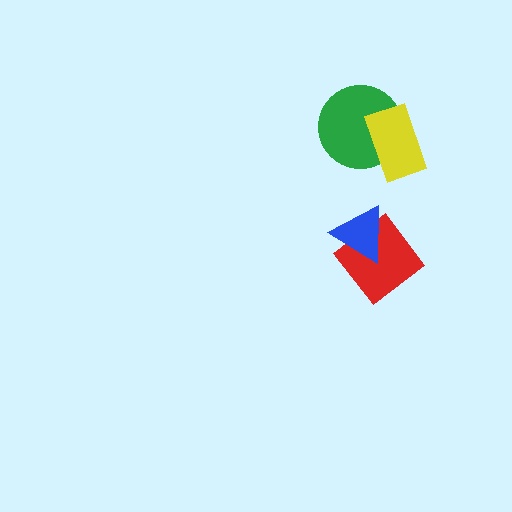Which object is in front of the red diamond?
The blue triangle is in front of the red diamond.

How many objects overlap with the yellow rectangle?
1 object overlaps with the yellow rectangle.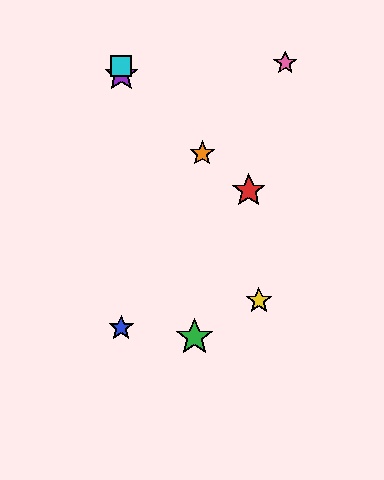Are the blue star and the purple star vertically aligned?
Yes, both are at x≈121.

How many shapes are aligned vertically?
3 shapes (the blue star, the purple star, the cyan square) are aligned vertically.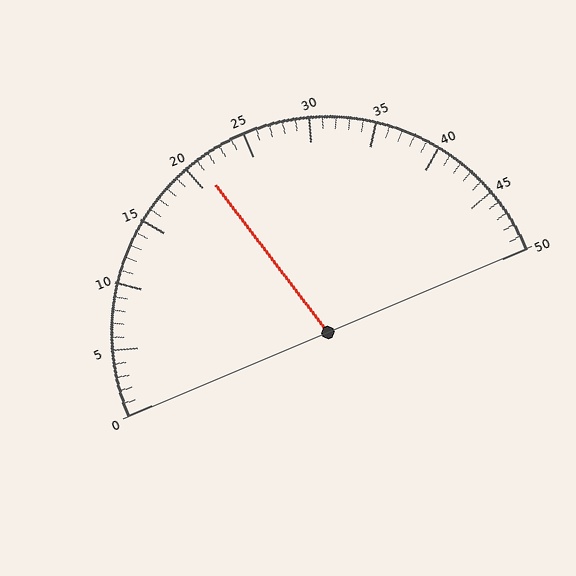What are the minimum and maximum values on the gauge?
The gauge ranges from 0 to 50.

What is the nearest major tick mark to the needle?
The nearest major tick mark is 20.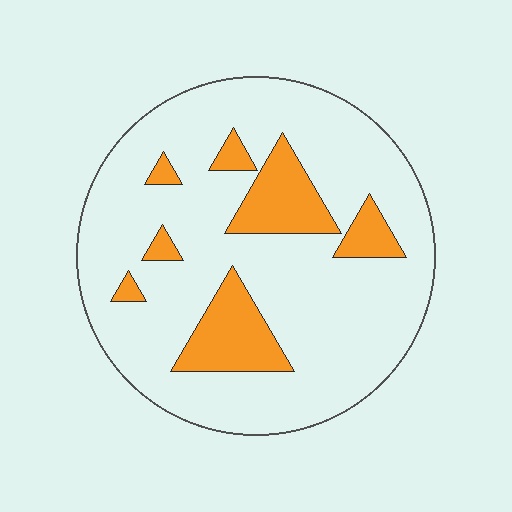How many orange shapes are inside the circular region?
7.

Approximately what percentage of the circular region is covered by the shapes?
Approximately 20%.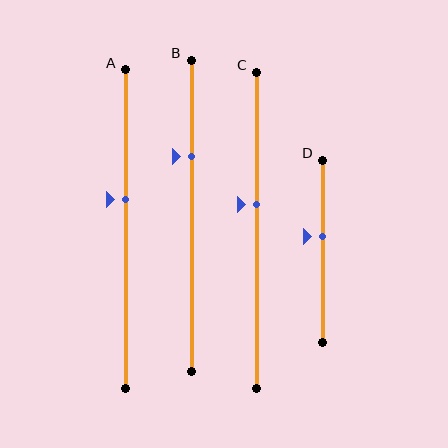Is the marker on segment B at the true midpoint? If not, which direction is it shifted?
No, the marker on segment B is shifted upward by about 19% of the segment length.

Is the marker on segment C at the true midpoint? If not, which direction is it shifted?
No, the marker on segment C is shifted upward by about 8% of the segment length.